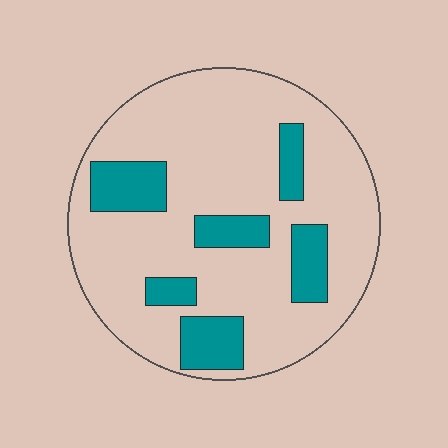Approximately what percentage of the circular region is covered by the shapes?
Approximately 20%.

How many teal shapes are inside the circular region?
6.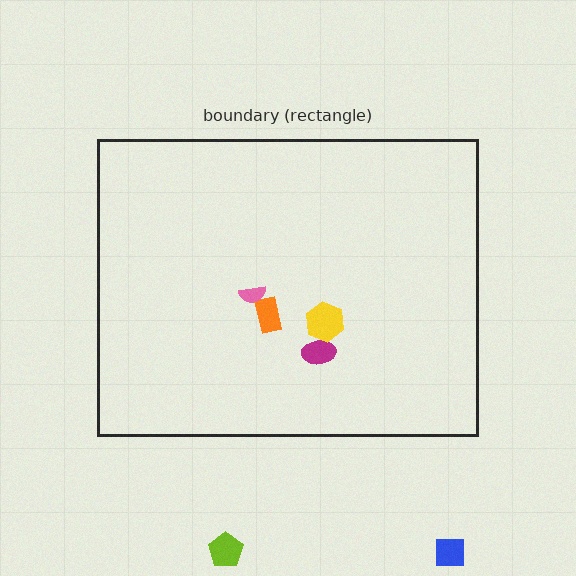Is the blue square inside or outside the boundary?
Outside.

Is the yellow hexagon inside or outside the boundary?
Inside.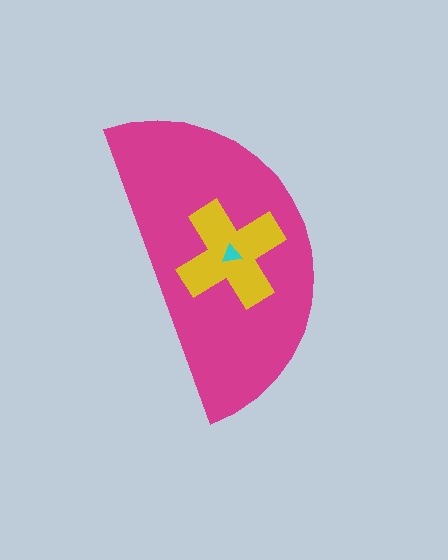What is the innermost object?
The cyan triangle.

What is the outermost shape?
The magenta semicircle.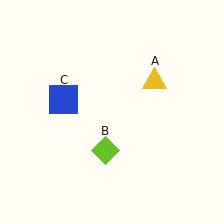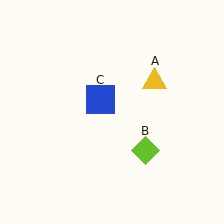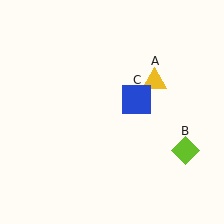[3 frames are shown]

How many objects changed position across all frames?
2 objects changed position: lime diamond (object B), blue square (object C).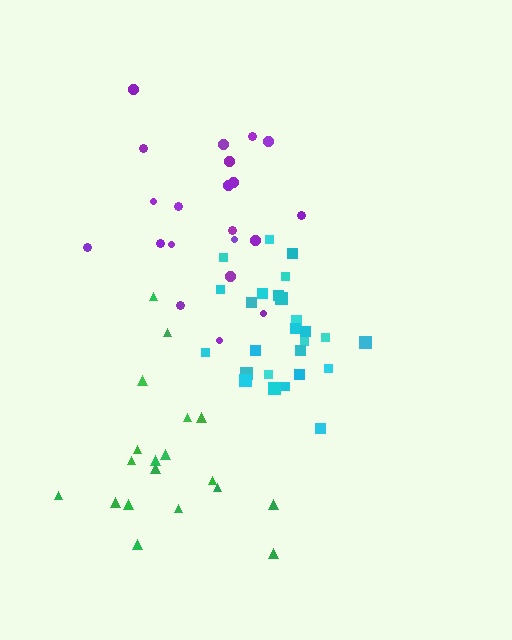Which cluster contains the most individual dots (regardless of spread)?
Cyan (26).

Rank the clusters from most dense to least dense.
cyan, green, purple.